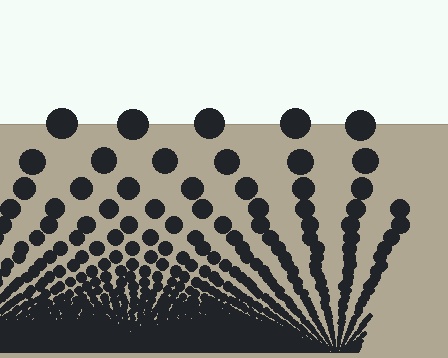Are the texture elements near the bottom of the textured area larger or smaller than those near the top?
Smaller. The gradient is inverted — elements near the bottom are smaller and denser.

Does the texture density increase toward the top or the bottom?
Density increases toward the bottom.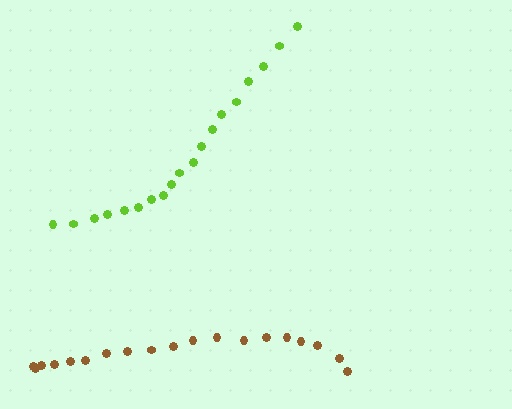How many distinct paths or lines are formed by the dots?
There are 2 distinct paths.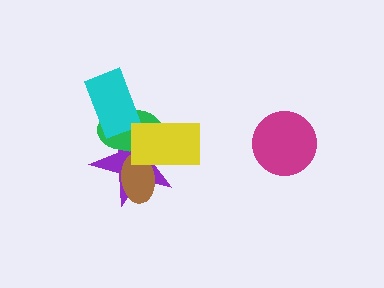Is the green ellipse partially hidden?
Yes, it is partially covered by another shape.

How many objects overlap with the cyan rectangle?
2 objects overlap with the cyan rectangle.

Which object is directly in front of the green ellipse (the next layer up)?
The cyan rectangle is directly in front of the green ellipse.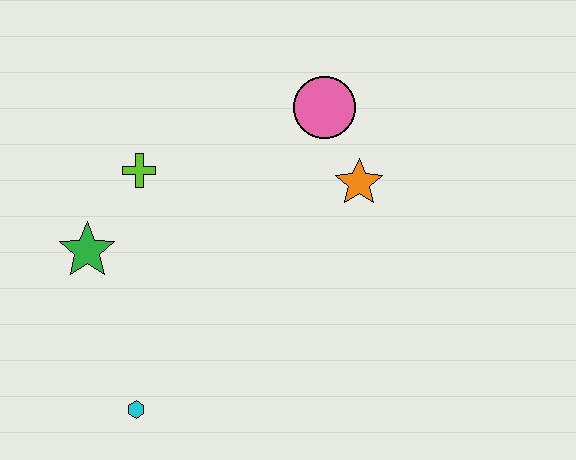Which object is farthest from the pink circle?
The cyan hexagon is farthest from the pink circle.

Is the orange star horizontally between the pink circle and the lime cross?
No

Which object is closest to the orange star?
The pink circle is closest to the orange star.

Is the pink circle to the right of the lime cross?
Yes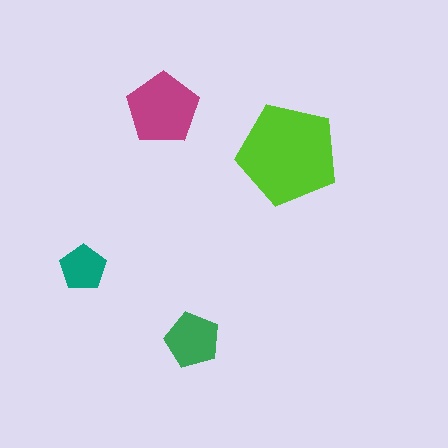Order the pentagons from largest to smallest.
the lime one, the magenta one, the green one, the teal one.